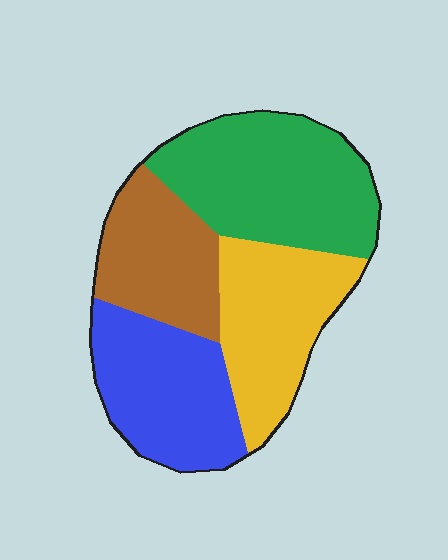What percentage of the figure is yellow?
Yellow covers 24% of the figure.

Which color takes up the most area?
Green, at roughly 30%.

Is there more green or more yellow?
Green.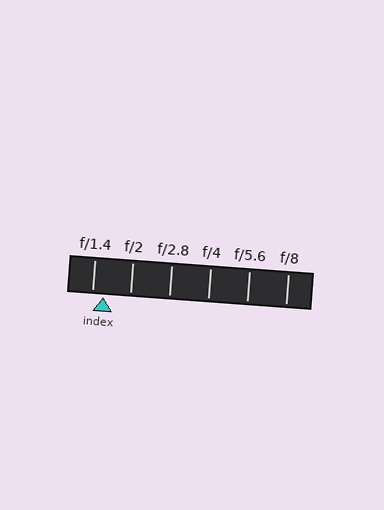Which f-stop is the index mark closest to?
The index mark is closest to f/1.4.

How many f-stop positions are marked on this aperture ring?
There are 6 f-stop positions marked.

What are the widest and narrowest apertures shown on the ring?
The widest aperture shown is f/1.4 and the narrowest is f/8.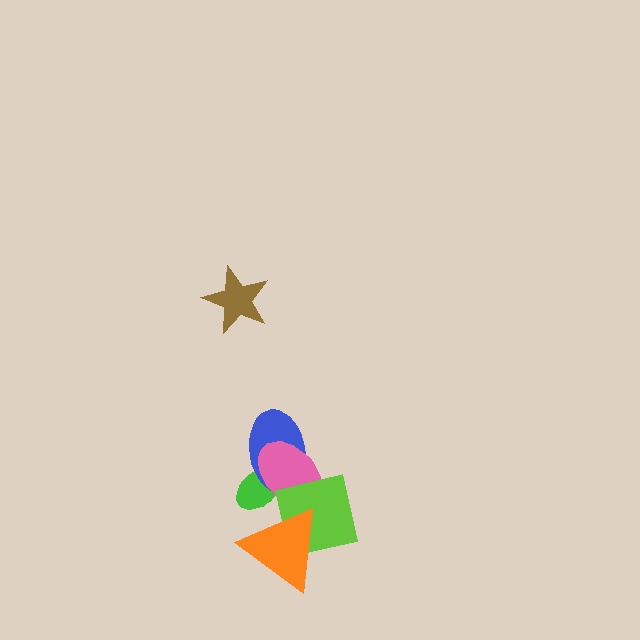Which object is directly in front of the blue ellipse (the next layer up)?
The pink ellipse is directly in front of the blue ellipse.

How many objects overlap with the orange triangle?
3 objects overlap with the orange triangle.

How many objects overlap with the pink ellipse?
4 objects overlap with the pink ellipse.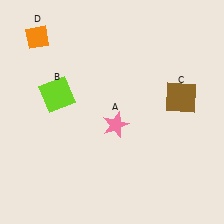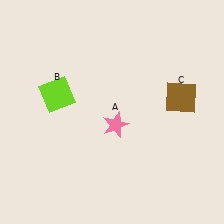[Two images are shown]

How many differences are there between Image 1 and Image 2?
There is 1 difference between the two images.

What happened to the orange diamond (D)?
The orange diamond (D) was removed in Image 2. It was in the top-left area of Image 1.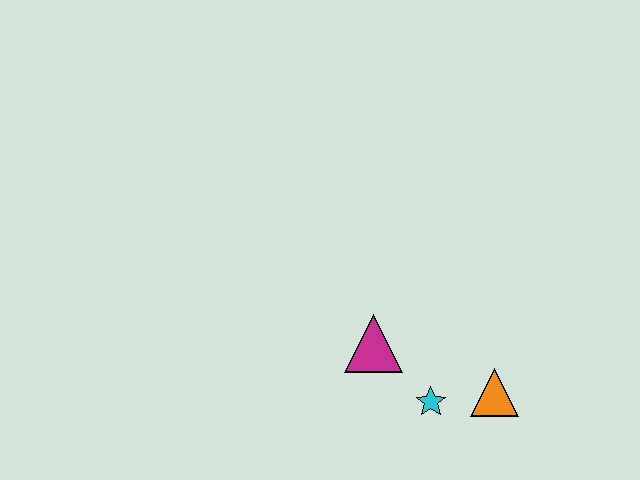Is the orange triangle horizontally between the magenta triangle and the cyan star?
No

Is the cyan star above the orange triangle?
No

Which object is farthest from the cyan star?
The magenta triangle is farthest from the cyan star.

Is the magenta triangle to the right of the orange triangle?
No